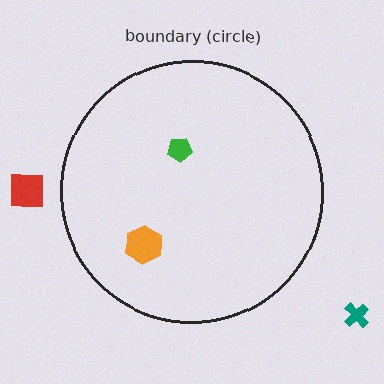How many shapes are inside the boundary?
2 inside, 2 outside.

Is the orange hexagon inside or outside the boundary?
Inside.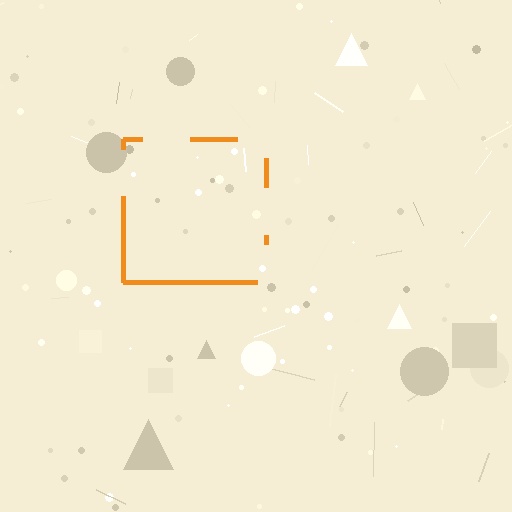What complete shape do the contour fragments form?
The contour fragments form a square.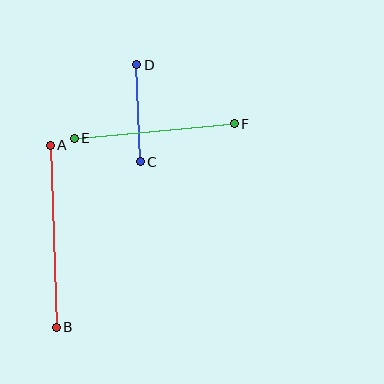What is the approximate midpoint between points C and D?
The midpoint is at approximately (138, 113) pixels.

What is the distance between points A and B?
The distance is approximately 182 pixels.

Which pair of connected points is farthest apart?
Points A and B are farthest apart.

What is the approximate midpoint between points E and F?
The midpoint is at approximately (154, 131) pixels.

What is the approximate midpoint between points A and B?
The midpoint is at approximately (53, 236) pixels.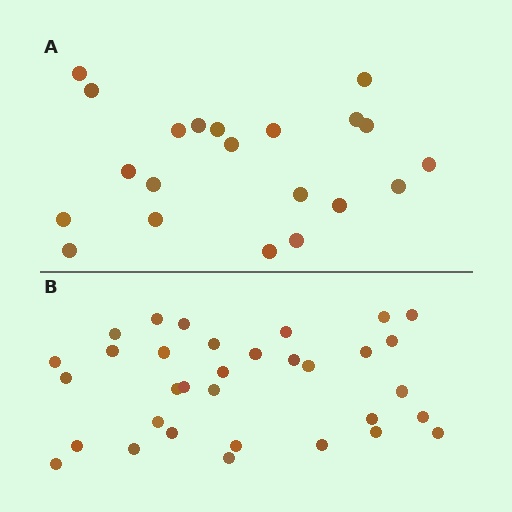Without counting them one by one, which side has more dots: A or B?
Region B (the bottom region) has more dots.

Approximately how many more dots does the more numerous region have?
Region B has roughly 12 or so more dots than region A.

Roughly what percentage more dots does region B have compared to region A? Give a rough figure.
About 55% more.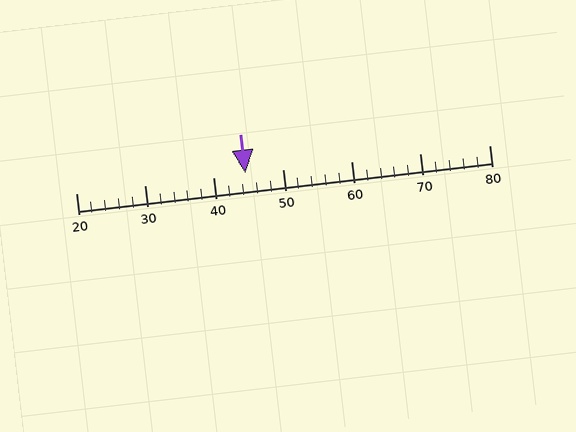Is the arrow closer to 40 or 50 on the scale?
The arrow is closer to 40.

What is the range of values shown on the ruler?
The ruler shows values from 20 to 80.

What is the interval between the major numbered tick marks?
The major tick marks are spaced 10 units apart.